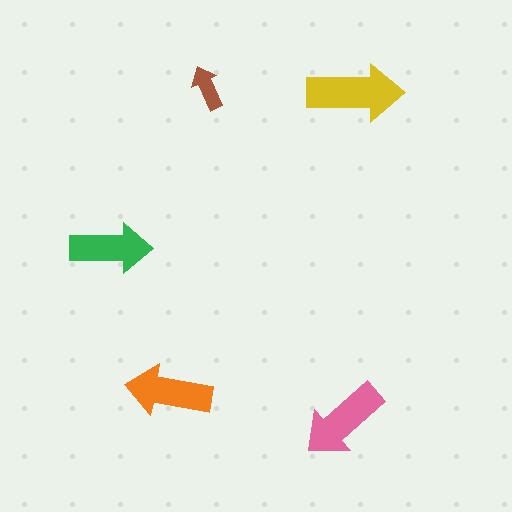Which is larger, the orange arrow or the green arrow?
The orange one.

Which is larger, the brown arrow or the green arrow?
The green one.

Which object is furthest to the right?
The yellow arrow is rightmost.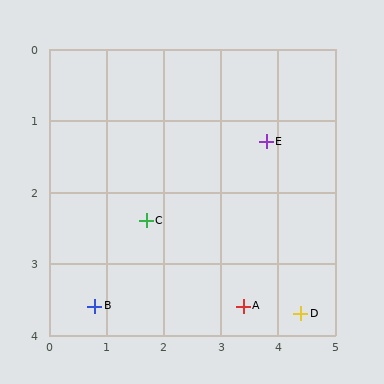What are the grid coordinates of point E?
Point E is at approximately (3.8, 1.3).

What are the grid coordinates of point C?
Point C is at approximately (1.7, 2.4).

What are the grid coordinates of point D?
Point D is at approximately (4.4, 3.7).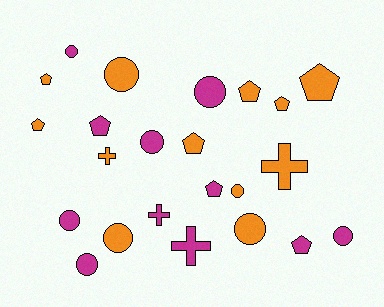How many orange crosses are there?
There are 2 orange crosses.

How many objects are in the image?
There are 23 objects.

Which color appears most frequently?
Orange, with 12 objects.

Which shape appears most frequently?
Circle, with 10 objects.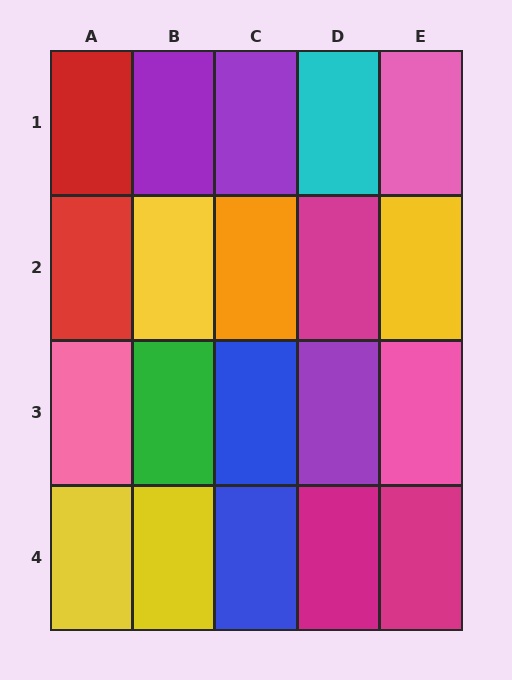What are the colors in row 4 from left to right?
Yellow, yellow, blue, magenta, magenta.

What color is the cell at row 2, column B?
Yellow.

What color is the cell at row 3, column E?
Pink.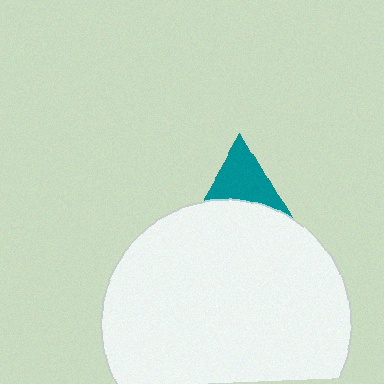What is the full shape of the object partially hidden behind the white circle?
The partially hidden object is a teal triangle.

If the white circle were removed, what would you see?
You would see the complete teal triangle.